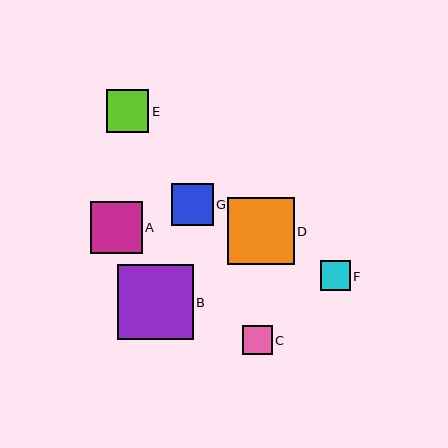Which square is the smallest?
Square C is the smallest with a size of approximately 29 pixels.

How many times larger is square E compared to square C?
Square E is approximately 1.5 times the size of square C.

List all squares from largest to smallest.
From largest to smallest: B, D, A, E, G, F, C.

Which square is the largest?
Square B is the largest with a size of approximately 76 pixels.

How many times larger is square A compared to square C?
Square A is approximately 1.8 times the size of square C.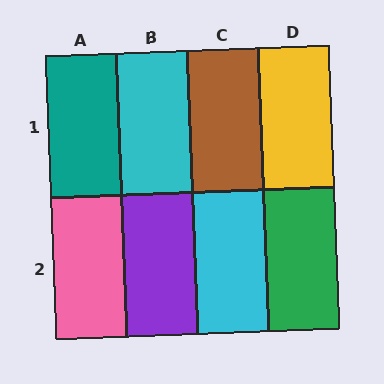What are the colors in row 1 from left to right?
Teal, cyan, brown, yellow.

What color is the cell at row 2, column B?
Purple.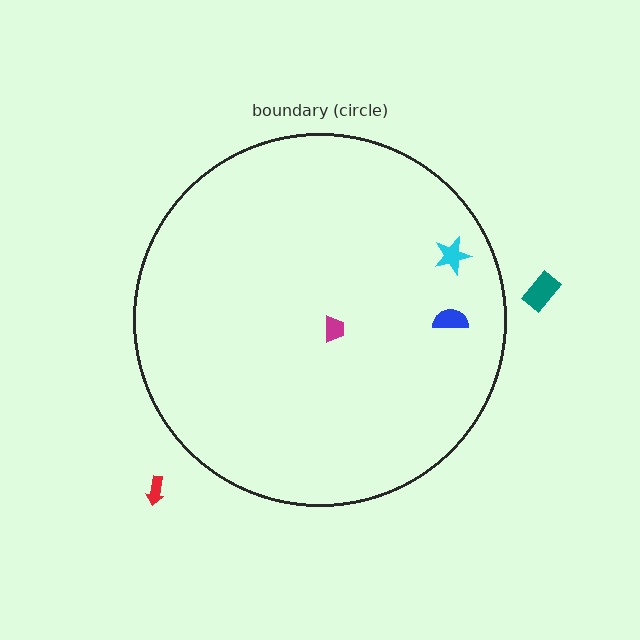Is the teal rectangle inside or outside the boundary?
Outside.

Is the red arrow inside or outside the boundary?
Outside.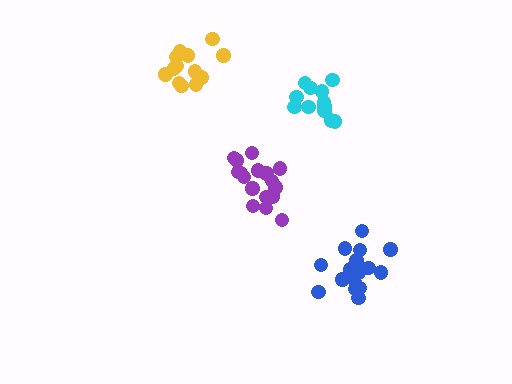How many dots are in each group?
Group 1: 13 dots, Group 2: 18 dots, Group 3: 17 dots, Group 4: 12 dots (60 total).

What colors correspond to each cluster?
The clusters are colored: yellow, blue, purple, cyan.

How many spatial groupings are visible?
There are 4 spatial groupings.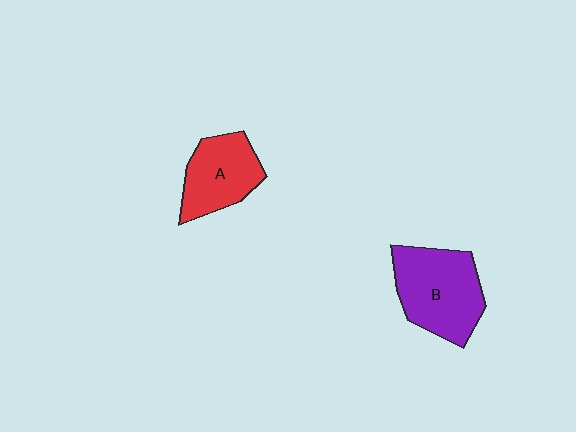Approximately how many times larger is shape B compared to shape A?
Approximately 1.3 times.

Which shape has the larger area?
Shape B (purple).